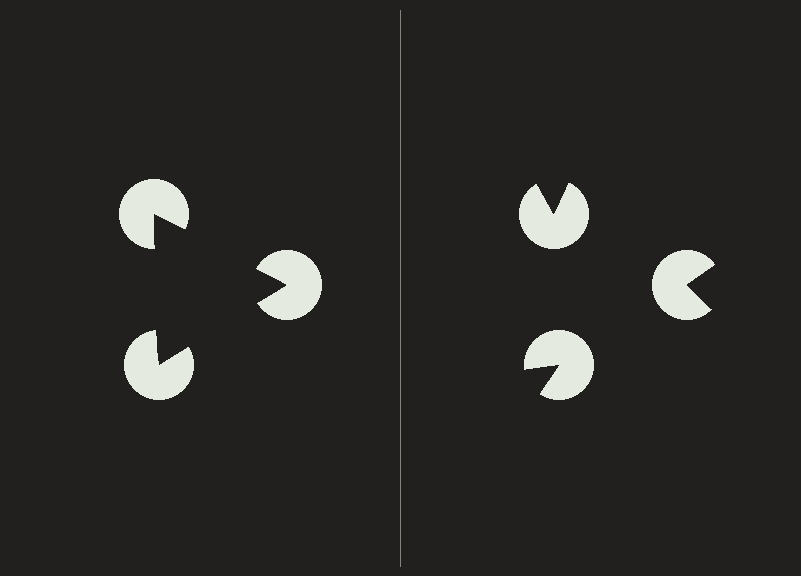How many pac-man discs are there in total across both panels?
6 — 3 on each side.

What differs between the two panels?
The pac-man discs are positioned identically on both sides; only the wedge orientations differ. On the left they align to a triangle; on the right they are misaligned.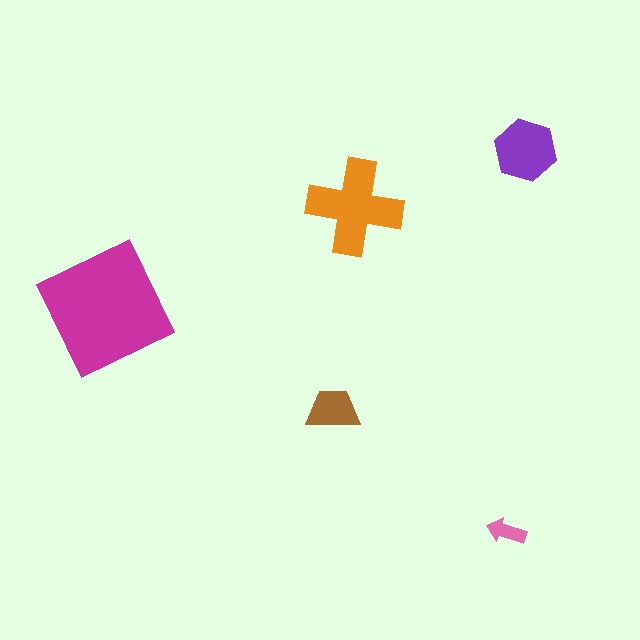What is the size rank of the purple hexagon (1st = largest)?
3rd.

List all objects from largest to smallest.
The magenta square, the orange cross, the purple hexagon, the brown trapezoid, the pink arrow.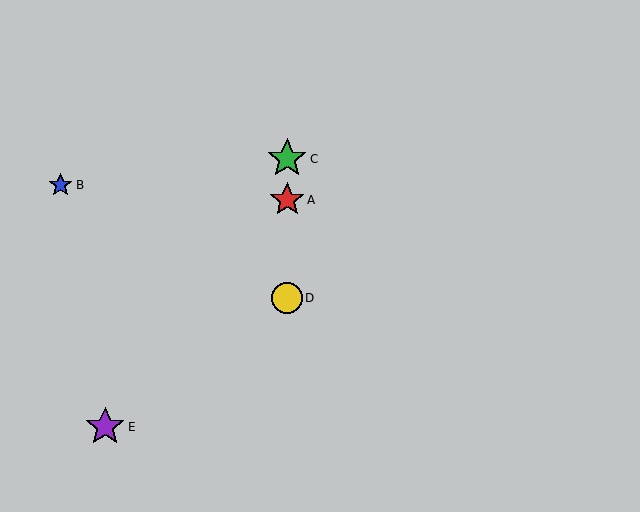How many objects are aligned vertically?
3 objects (A, C, D) are aligned vertically.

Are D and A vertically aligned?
Yes, both are at x≈287.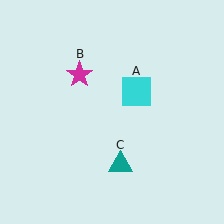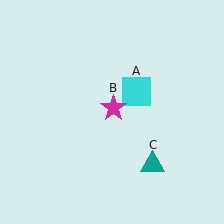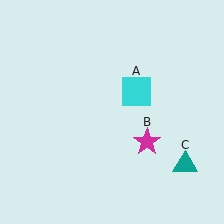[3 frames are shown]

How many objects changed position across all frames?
2 objects changed position: magenta star (object B), teal triangle (object C).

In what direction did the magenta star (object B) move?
The magenta star (object B) moved down and to the right.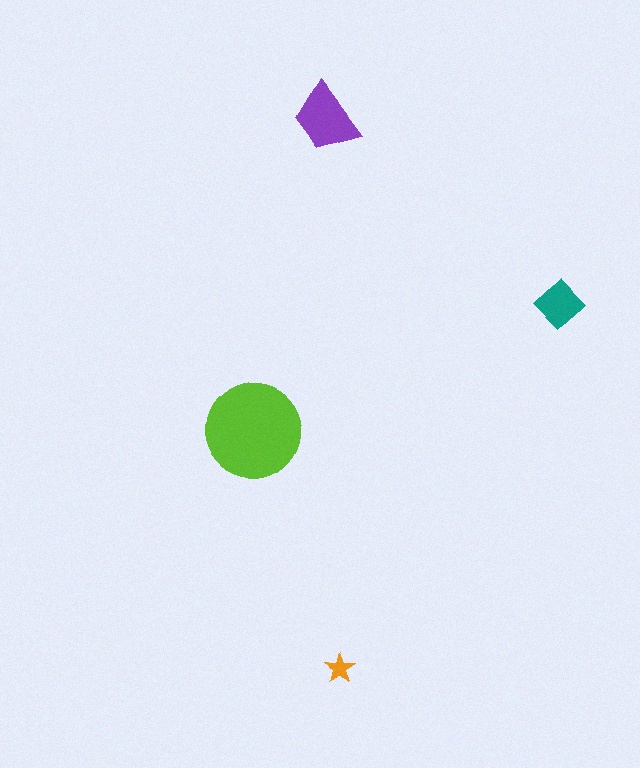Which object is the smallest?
The orange star.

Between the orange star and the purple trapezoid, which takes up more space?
The purple trapezoid.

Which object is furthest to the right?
The teal diamond is rightmost.